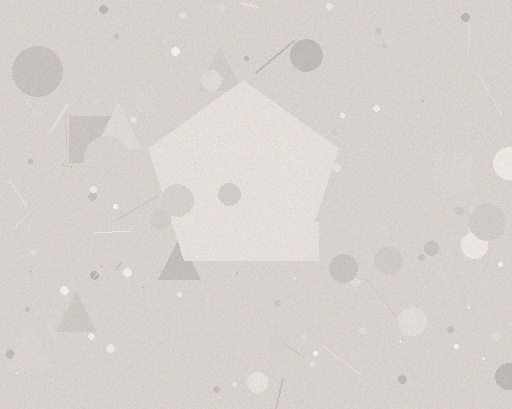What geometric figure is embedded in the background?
A pentagon is embedded in the background.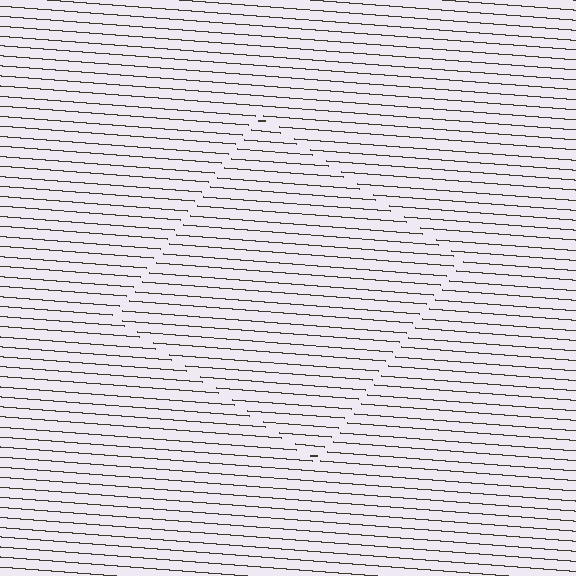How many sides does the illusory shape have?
4 sides — the line-ends trace a square.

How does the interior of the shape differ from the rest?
The interior of the shape contains the same grating, shifted by half a period — the contour is defined by the phase discontinuity where line-ends from the inner and outer gratings abut.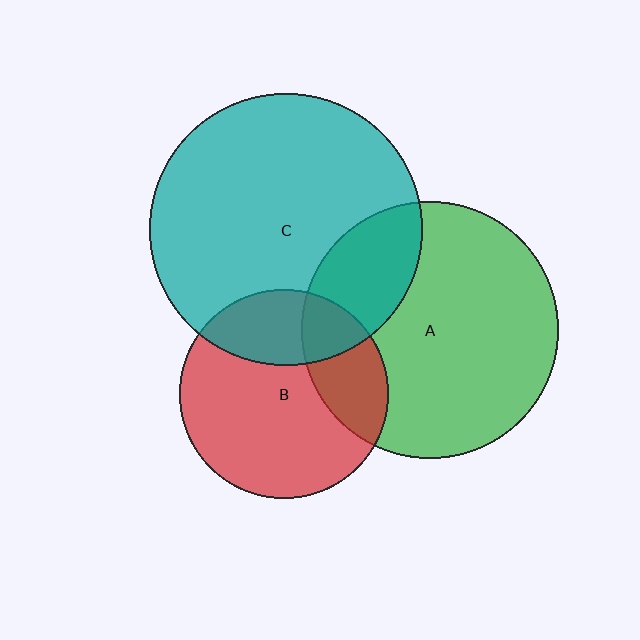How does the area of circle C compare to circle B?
Approximately 1.7 times.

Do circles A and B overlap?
Yes.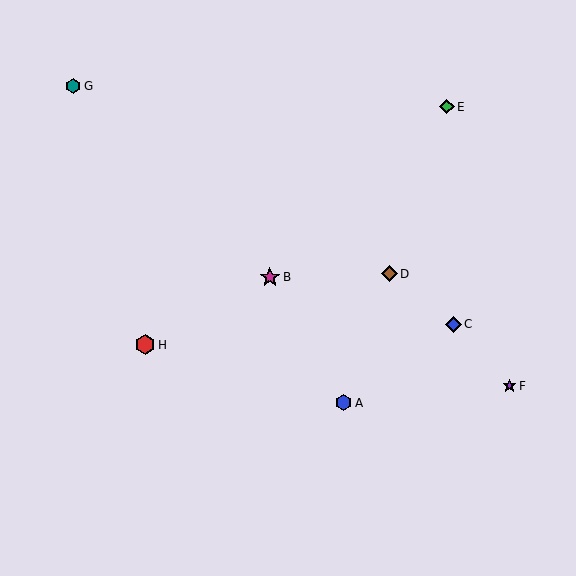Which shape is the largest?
The red hexagon (labeled H) is the largest.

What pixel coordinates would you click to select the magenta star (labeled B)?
Click at (270, 277) to select the magenta star B.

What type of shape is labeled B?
Shape B is a magenta star.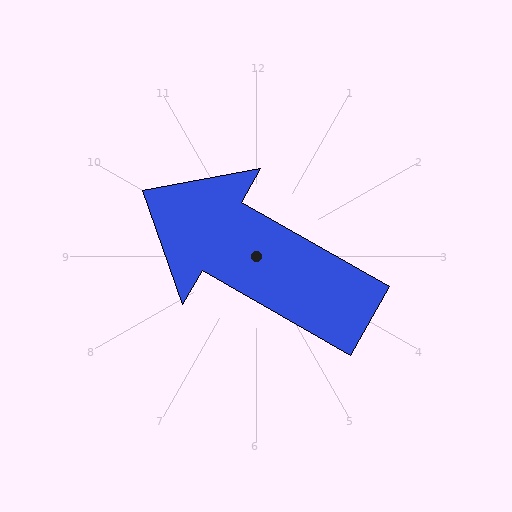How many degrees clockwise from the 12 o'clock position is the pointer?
Approximately 300 degrees.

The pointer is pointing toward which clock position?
Roughly 10 o'clock.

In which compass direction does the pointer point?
Northwest.